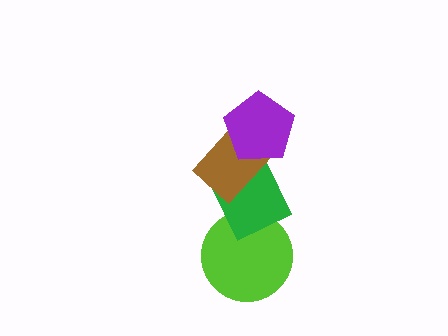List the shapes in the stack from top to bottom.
From top to bottom: the purple pentagon, the brown rectangle, the green diamond, the lime circle.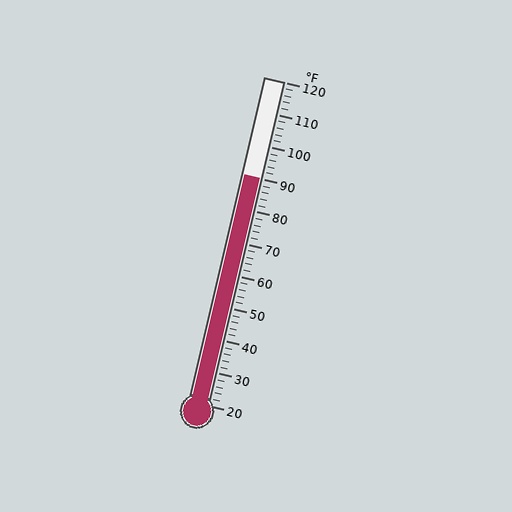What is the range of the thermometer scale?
The thermometer scale ranges from 20°F to 120°F.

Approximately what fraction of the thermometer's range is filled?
The thermometer is filled to approximately 70% of its range.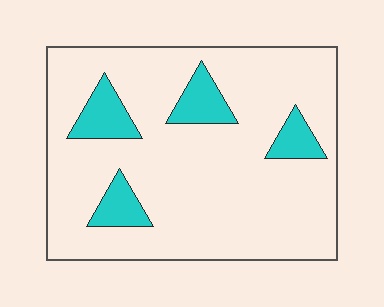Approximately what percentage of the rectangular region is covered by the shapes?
Approximately 15%.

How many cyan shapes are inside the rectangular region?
4.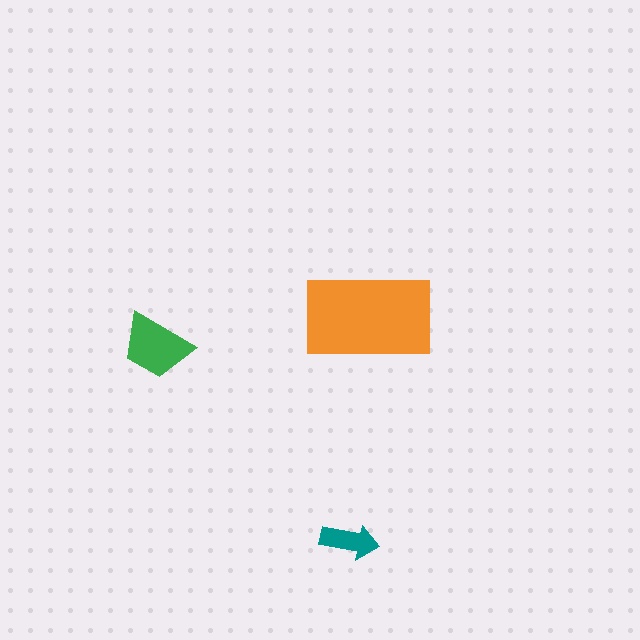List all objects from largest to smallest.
The orange rectangle, the green trapezoid, the teal arrow.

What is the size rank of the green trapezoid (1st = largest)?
2nd.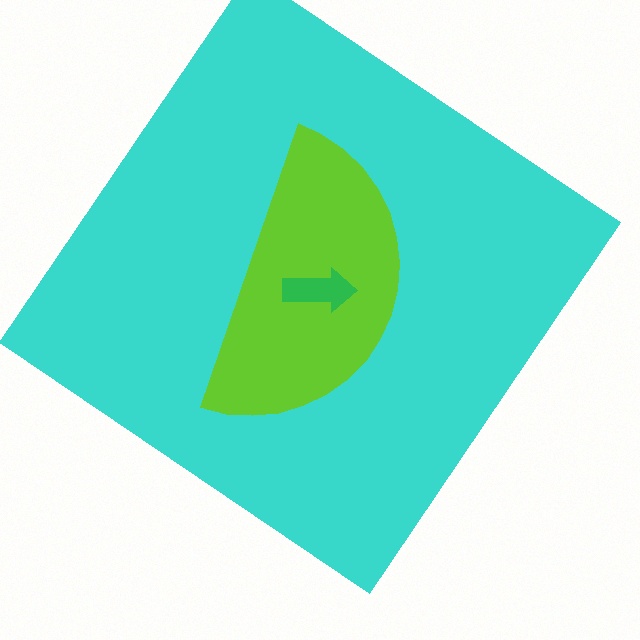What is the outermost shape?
The cyan diamond.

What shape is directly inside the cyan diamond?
The lime semicircle.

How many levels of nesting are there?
3.